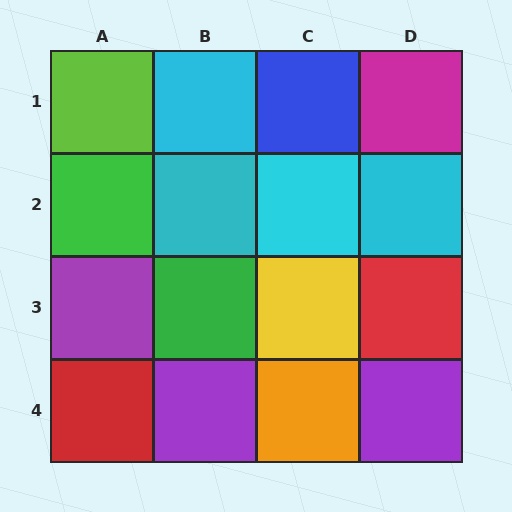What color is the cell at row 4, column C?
Orange.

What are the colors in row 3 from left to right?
Purple, green, yellow, red.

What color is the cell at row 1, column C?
Blue.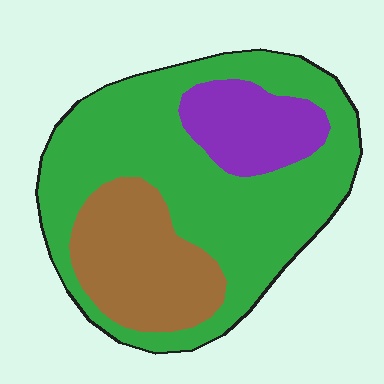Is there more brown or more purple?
Brown.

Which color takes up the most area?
Green, at roughly 60%.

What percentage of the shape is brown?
Brown takes up about one quarter (1/4) of the shape.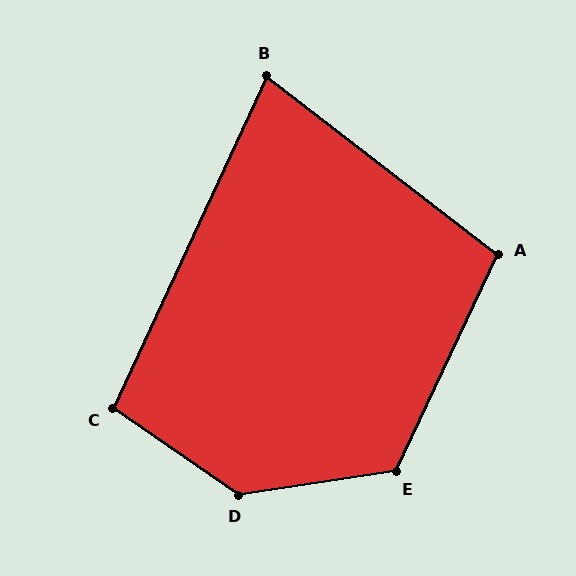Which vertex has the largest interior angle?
D, at approximately 137 degrees.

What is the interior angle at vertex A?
Approximately 102 degrees (obtuse).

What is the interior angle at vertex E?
Approximately 124 degrees (obtuse).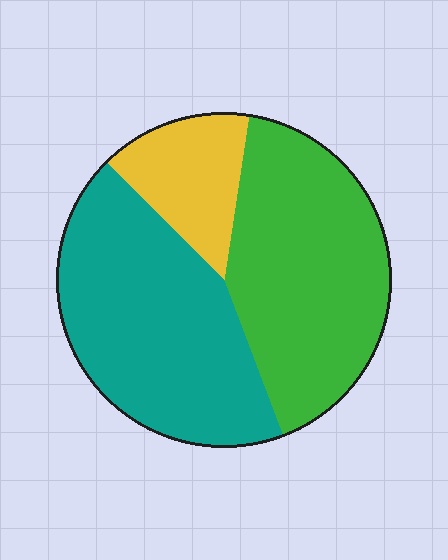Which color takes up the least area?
Yellow, at roughly 15%.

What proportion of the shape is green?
Green covers around 40% of the shape.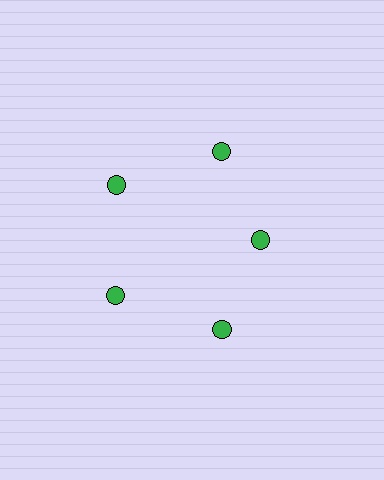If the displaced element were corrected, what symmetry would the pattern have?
It would have 5-fold rotational symmetry — the pattern would map onto itself every 72 degrees.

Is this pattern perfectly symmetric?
No. The 5 green circles are arranged in a ring, but one element near the 3 o'clock position is pulled inward toward the center, breaking the 5-fold rotational symmetry.